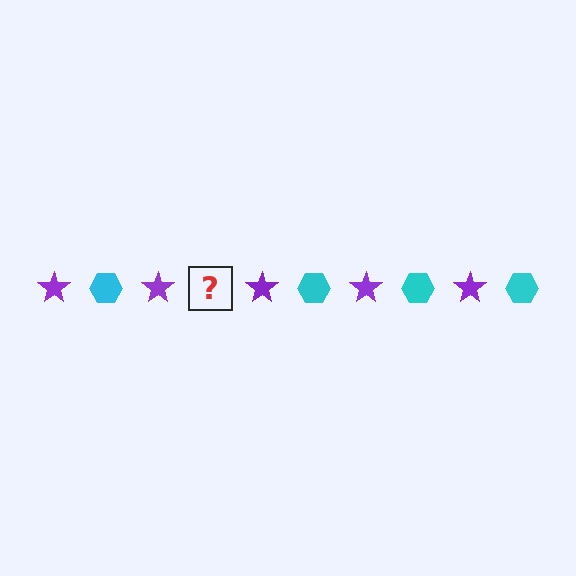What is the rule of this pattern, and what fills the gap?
The rule is that the pattern alternates between purple star and cyan hexagon. The gap should be filled with a cyan hexagon.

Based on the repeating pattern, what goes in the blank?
The blank should be a cyan hexagon.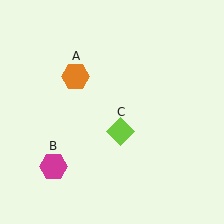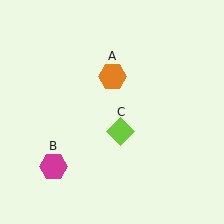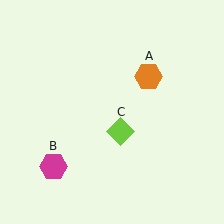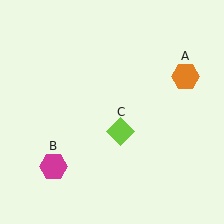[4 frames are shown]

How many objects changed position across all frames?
1 object changed position: orange hexagon (object A).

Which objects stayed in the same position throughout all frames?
Magenta hexagon (object B) and lime diamond (object C) remained stationary.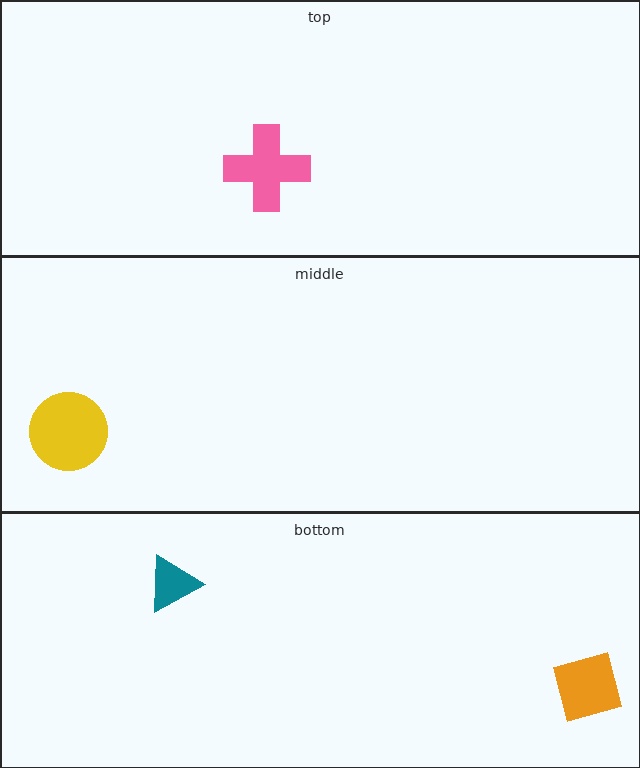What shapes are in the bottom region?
The teal triangle, the orange square.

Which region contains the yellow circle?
The middle region.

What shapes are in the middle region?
The yellow circle.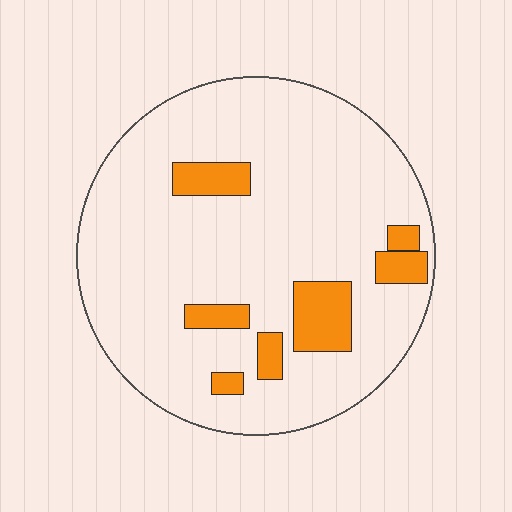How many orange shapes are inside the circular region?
7.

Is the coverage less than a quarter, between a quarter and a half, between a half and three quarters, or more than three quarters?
Less than a quarter.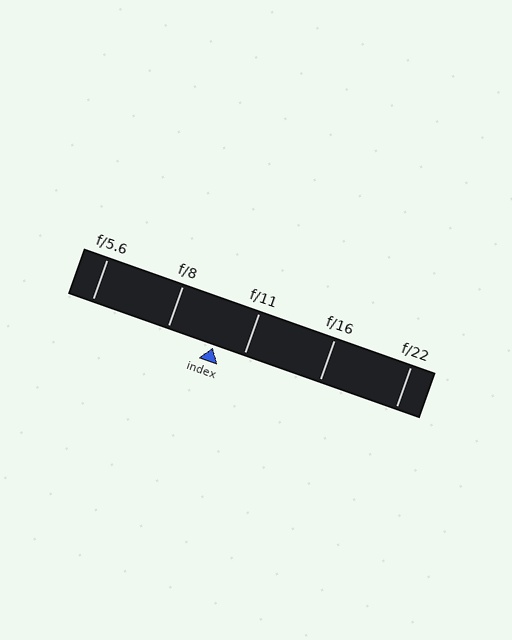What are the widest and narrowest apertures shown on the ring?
The widest aperture shown is f/5.6 and the narrowest is f/22.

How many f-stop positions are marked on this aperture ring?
There are 5 f-stop positions marked.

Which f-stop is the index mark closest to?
The index mark is closest to f/11.